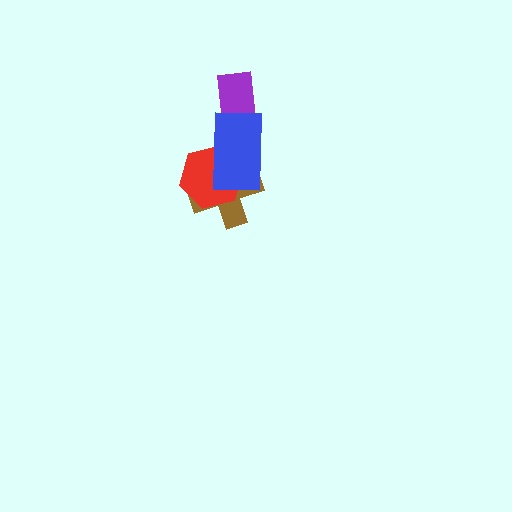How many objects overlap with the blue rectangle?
3 objects overlap with the blue rectangle.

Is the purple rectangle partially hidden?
Yes, it is partially covered by another shape.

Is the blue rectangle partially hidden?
No, no other shape covers it.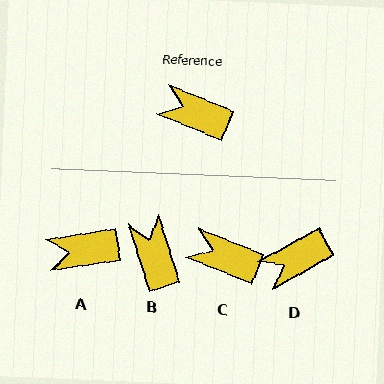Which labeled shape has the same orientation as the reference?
C.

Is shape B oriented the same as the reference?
No, it is off by about 49 degrees.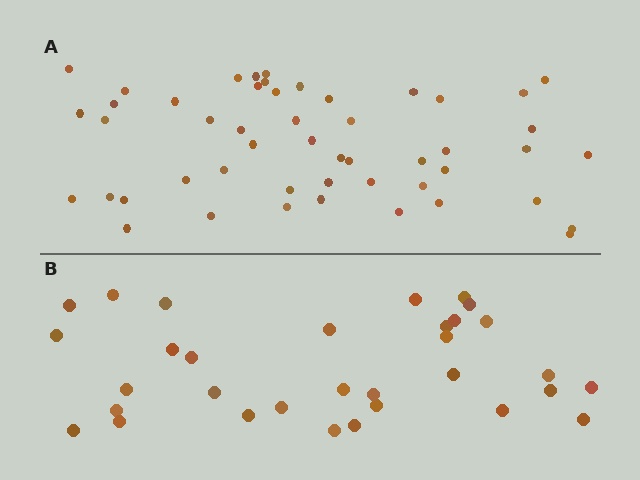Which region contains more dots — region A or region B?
Region A (the top region) has more dots.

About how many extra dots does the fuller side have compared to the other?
Region A has approximately 20 more dots than region B.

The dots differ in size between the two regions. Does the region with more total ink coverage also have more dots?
No. Region B has more total ink coverage because its dots are larger, but region A actually contains more individual dots. Total area can be misleading — the number of items is what matters here.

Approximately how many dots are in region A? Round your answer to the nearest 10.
About 50 dots.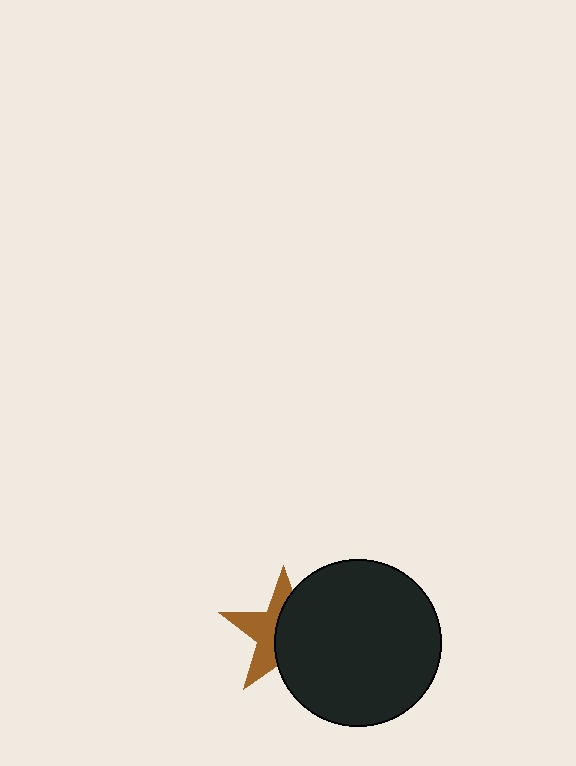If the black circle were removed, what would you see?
You would see the complete brown star.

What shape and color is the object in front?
The object in front is a black circle.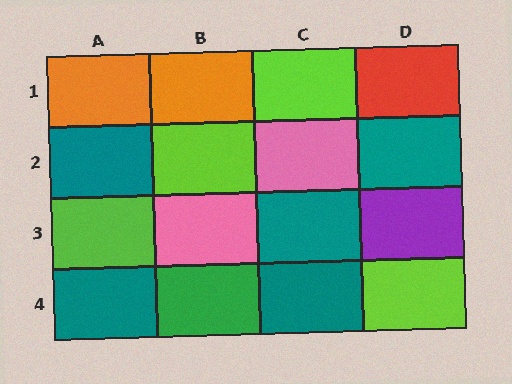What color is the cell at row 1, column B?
Orange.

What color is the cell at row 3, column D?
Purple.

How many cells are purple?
1 cell is purple.